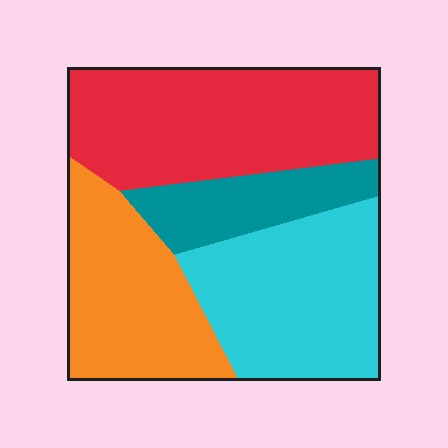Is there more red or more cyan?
Red.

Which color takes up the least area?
Teal, at roughly 15%.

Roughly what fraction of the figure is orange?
Orange covers 24% of the figure.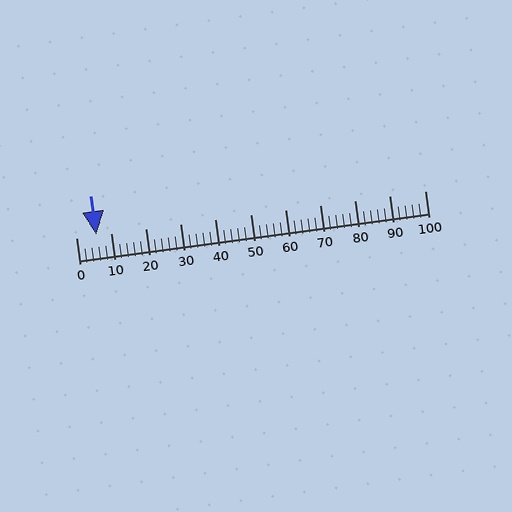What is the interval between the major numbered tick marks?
The major tick marks are spaced 10 units apart.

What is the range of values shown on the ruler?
The ruler shows values from 0 to 100.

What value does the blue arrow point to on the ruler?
The blue arrow points to approximately 6.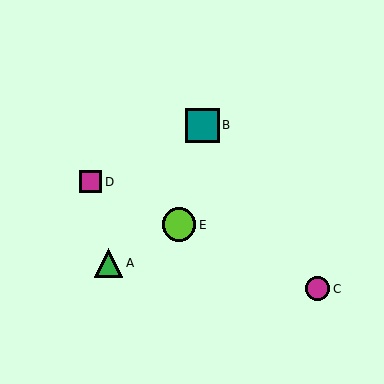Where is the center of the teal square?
The center of the teal square is at (202, 125).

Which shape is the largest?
The teal square (labeled B) is the largest.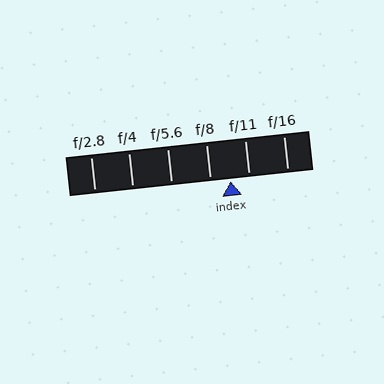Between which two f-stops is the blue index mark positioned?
The index mark is between f/8 and f/11.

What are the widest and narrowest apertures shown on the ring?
The widest aperture shown is f/2.8 and the narrowest is f/16.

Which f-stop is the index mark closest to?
The index mark is closest to f/11.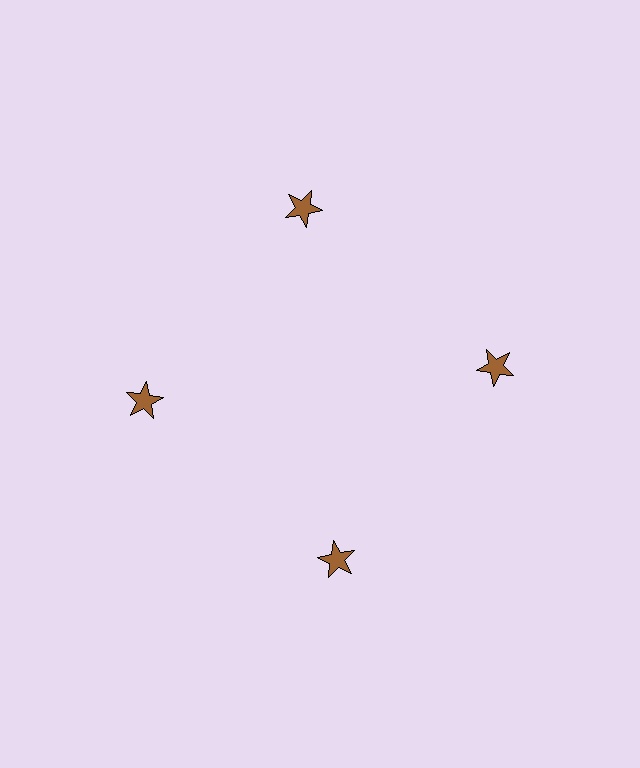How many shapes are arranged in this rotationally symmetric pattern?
There are 4 shapes, arranged in 4 groups of 1.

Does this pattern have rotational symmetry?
Yes, this pattern has 4-fold rotational symmetry. It looks the same after rotating 90 degrees around the center.